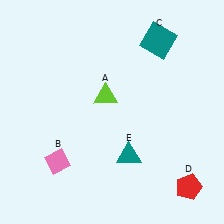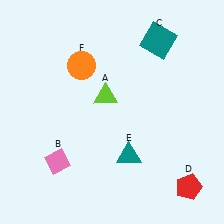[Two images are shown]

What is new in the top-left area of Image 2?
An orange circle (F) was added in the top-left area of Image 2.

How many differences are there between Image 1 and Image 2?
There is 1 difference between the two images.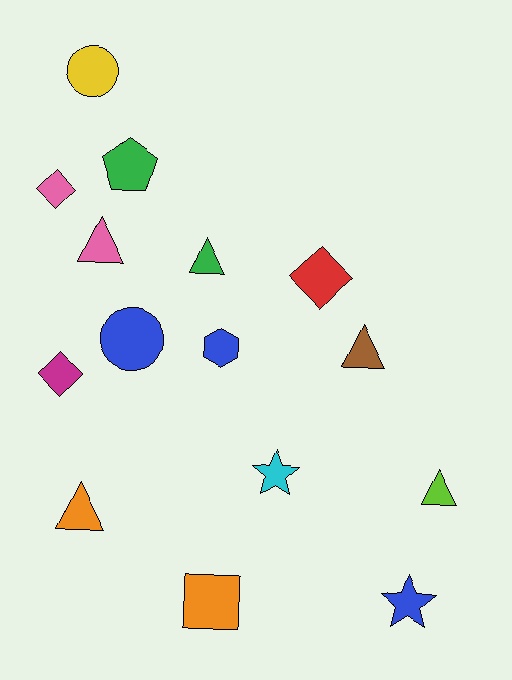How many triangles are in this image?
There are 5 triangles.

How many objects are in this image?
There are 15 objects.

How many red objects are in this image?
There is 1 red object.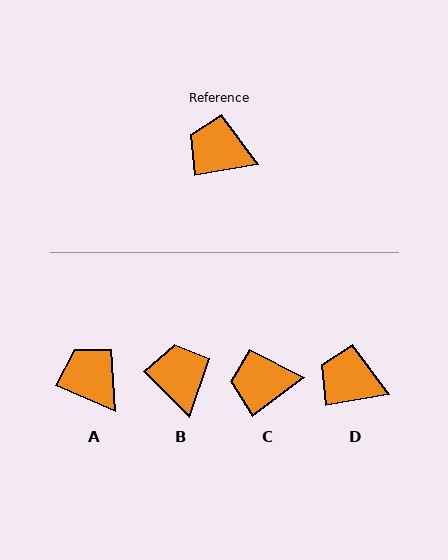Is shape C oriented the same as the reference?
No, it is off by about 27 degrees.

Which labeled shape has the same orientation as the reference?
D.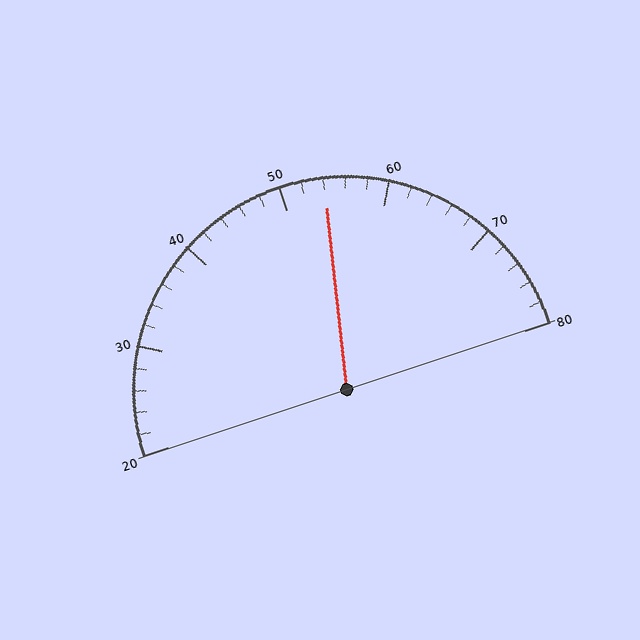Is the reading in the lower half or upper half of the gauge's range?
The reading is in the upper half of the range (20 to 80).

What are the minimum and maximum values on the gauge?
The gauge ranges from 20 to 80.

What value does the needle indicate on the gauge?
The needle indicates approximately 54.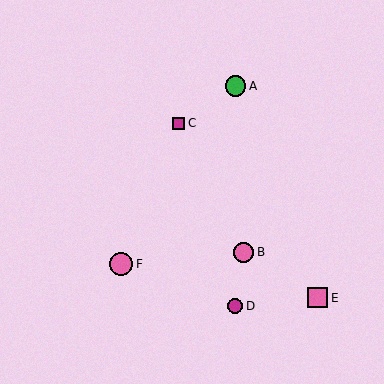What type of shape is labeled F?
Shape F is a pink circle.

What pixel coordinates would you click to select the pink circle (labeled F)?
Click at (121, 264) to select the pink circle F.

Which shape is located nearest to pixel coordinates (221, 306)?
The magenta circle (labeled D) at (235, 306) is nearest to that location.